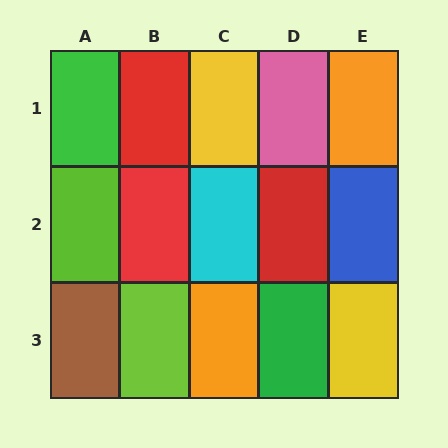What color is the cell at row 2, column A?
Lime.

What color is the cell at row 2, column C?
Cyan.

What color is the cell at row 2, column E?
Blue.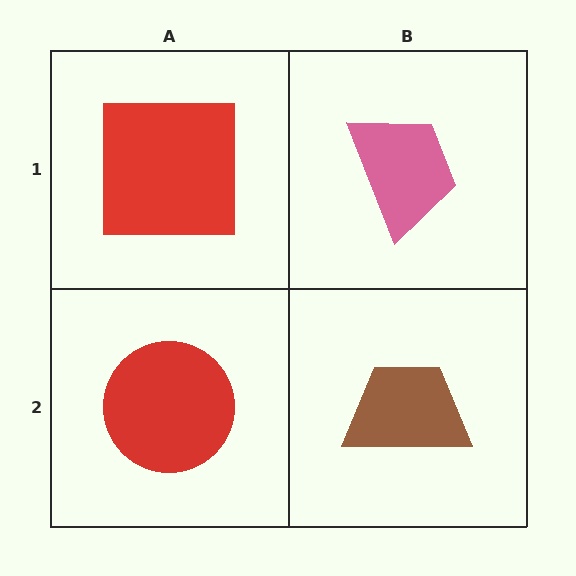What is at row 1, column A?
A red square.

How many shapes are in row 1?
2 shapes.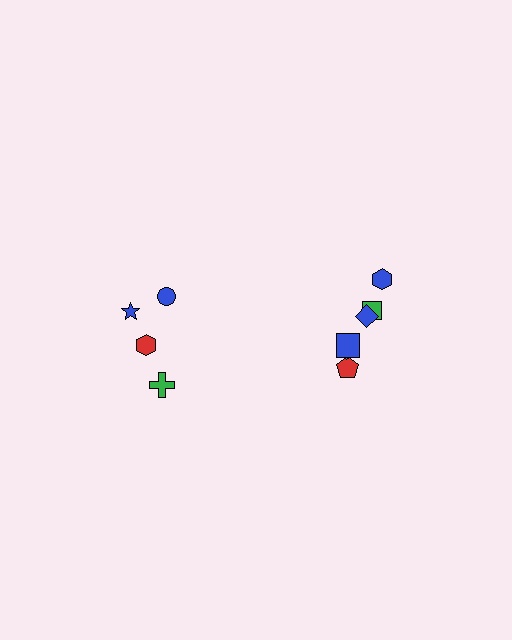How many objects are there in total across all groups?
There are 10 objects.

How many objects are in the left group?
There are 4 objects.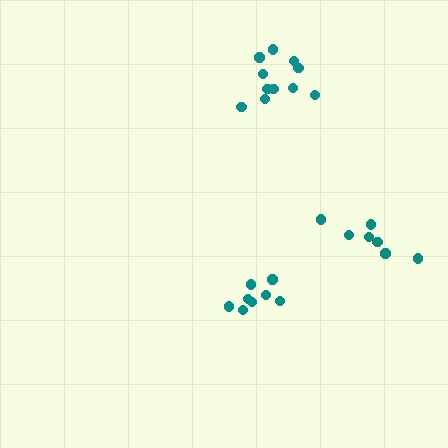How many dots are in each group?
Group 1: 7 dots, Group 2: 8 dots, Group 3: 11 dots (26 total).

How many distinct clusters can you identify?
There are 3 distinct clusters.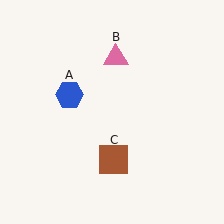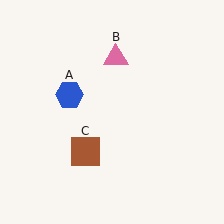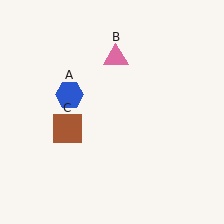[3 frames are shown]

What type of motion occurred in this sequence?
The brown square (object C) rotated clockwise around the center of the scene.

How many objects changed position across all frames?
1 object changed position: brown square (object C).